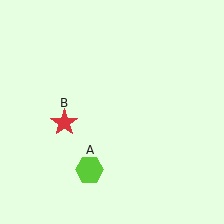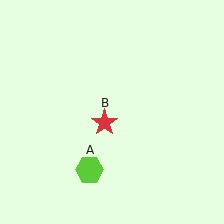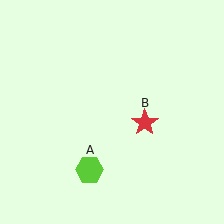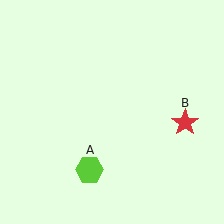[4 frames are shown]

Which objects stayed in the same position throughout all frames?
Lime hexagon (object A) remained stationary.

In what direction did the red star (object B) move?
The red star (object B) moved right.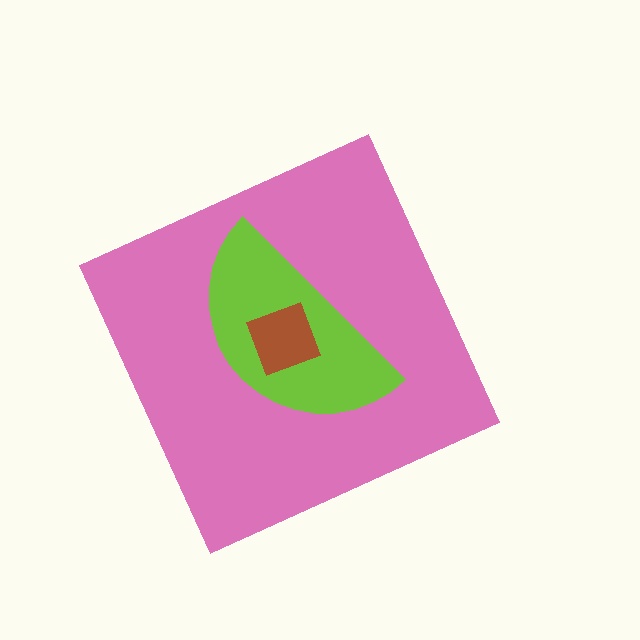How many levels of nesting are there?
3.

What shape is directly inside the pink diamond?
The lime semicircle.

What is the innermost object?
The brown square.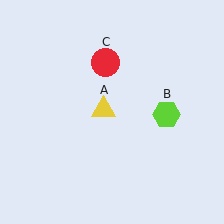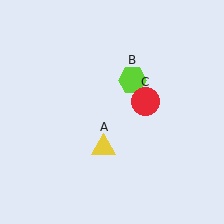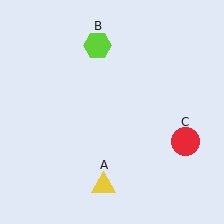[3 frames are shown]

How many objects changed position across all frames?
3 objects changed position: yellow triangle (object A), lime hexagon (object B), red circle (object C).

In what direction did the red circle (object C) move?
The red circle (object C) moved down and to the right.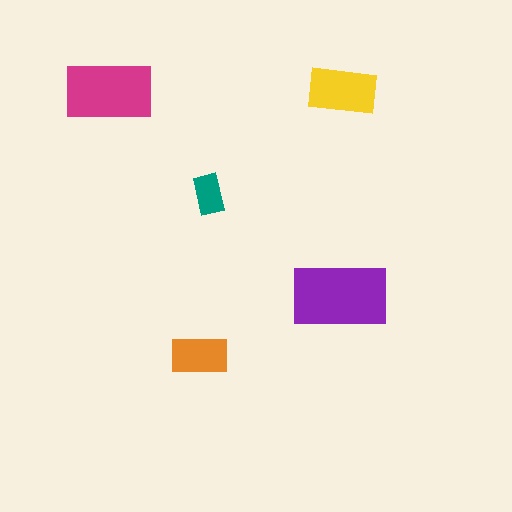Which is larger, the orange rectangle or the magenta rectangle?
The magenta one.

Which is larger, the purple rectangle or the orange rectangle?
The purple one.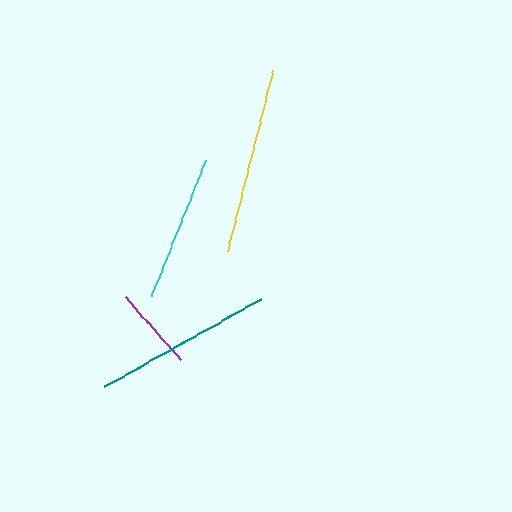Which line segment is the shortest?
The purple line is the shortest at approximately 84 pixels.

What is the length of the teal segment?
The teal segment is approximately 180 pixels long.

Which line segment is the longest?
The yellow line is the longest at approximately 187 pixels.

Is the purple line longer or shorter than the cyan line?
The cyan line is longer than the purple line.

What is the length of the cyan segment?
The cyan segment is approximately 147 pixels long.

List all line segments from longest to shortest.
From longest to shortest: yellow, teal, cyan, purple.